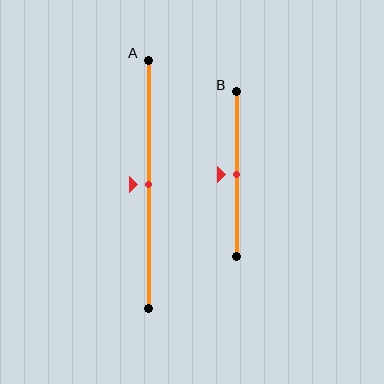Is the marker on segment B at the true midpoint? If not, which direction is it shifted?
Yes, the marker on segment B is at the true midpoint.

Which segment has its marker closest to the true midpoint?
Segment A has its marker closest to the true midpoint.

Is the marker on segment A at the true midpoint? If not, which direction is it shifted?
Yes, the marker on segment A is at the true midpoint.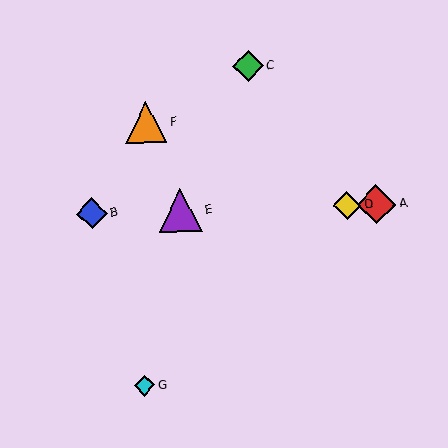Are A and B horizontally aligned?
Yes, both are at y≈204.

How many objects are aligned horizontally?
4 objects (A, B, D, E) are aligned horizontally.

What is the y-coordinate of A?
Object A is at y≈204.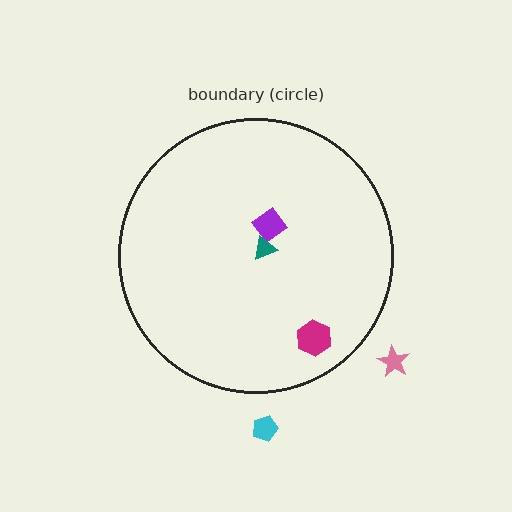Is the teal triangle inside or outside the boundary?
Inside.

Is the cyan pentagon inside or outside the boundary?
Outside.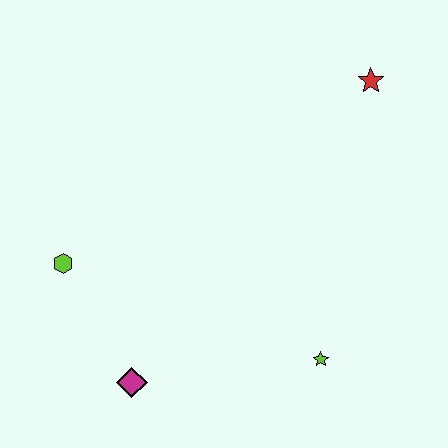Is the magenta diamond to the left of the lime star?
Yes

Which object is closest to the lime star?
The magenta diamond is closest to the lime star.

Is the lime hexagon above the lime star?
Yes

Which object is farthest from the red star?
The magenta diamond is farthest from the red star.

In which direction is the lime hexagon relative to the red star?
The lime hexagon is to the left of the red star.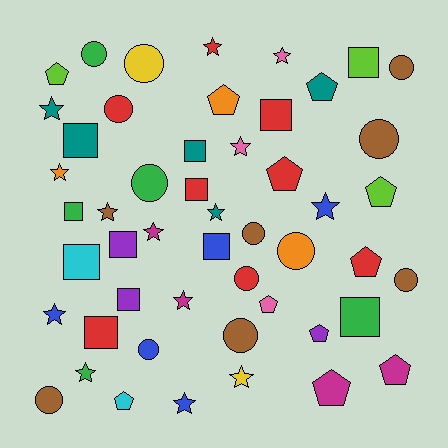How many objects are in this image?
There are 50 objects.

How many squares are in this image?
There are 12 squares.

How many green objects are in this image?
There are 5 green objects.